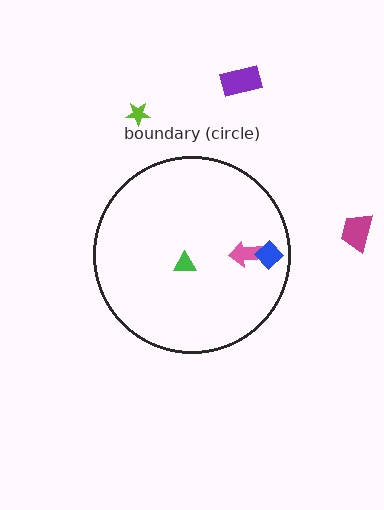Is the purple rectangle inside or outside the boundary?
Outside.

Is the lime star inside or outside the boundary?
Outside.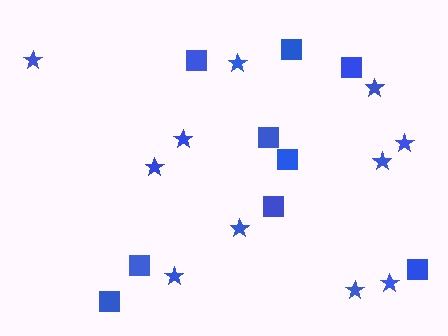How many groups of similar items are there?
There are 2 groups: one group of stars (11) and one group of squares (9).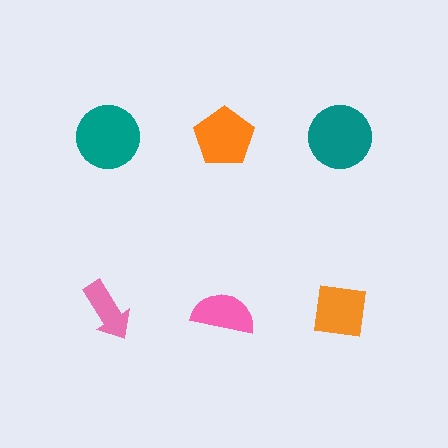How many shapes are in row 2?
3 shapes.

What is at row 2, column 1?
A pink arrow.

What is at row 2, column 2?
A pink semicircle.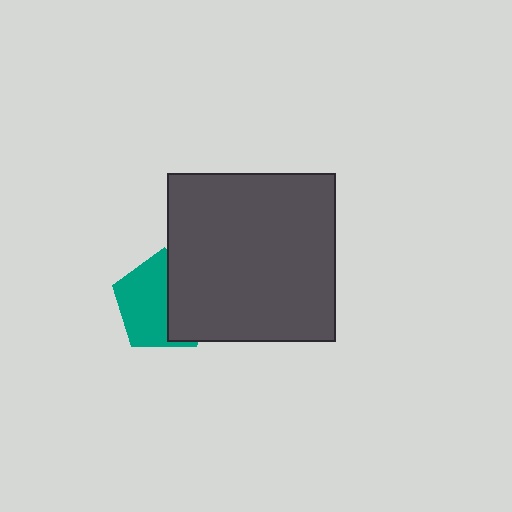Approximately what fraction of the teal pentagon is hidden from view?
Roughly 43% of the teal pentagon is hidden behind the dark gray square.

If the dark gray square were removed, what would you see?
You would see the complete teal pentagon.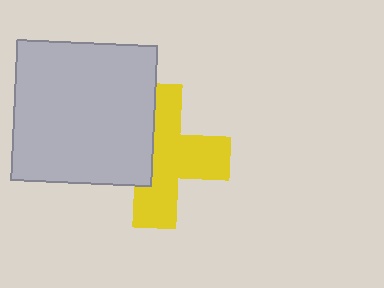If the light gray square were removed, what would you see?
You would see the complete yellow cross.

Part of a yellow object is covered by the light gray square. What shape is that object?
It is a cross.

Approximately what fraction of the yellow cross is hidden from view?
Roughly 38% of the yellow cross is hidden behind the light gray square.